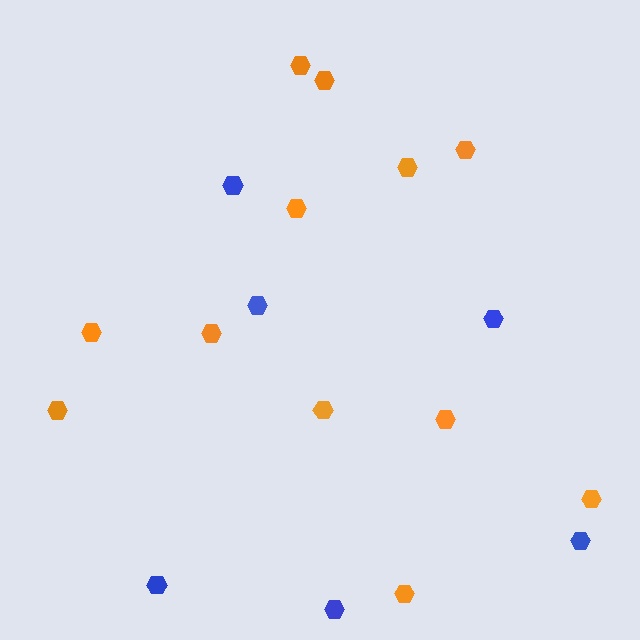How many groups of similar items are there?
There are 2 groups: one group of orange hexagons (12) and one group of blue hexagons (6).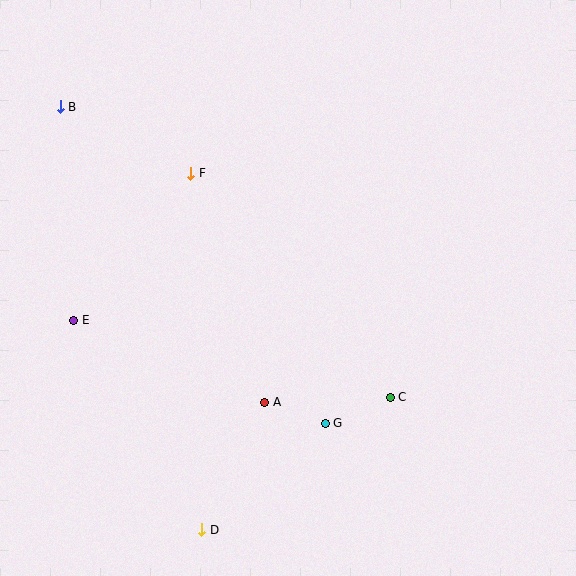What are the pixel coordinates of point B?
Point B is at (60, 107).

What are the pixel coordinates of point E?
Point E is at (74, 320).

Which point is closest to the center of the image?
Point A at (265, 402) is closest to the center.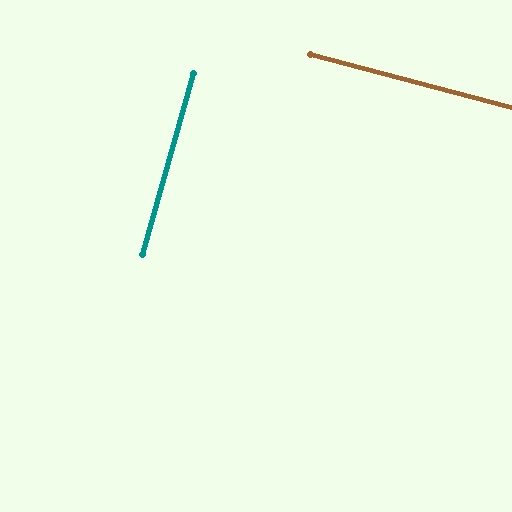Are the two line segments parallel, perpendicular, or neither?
Perpendicular — they meet at approximately 89°.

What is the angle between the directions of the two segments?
Approximately 89 degrees.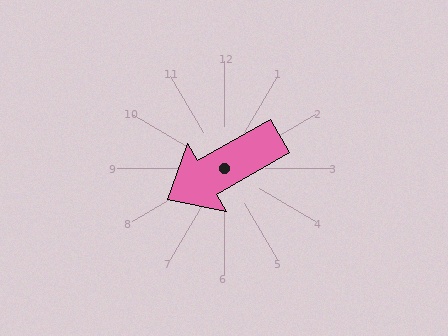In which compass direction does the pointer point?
Southwest.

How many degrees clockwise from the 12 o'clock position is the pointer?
Approximately 240 degrees.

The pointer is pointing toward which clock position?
Roughly 8 o'clock.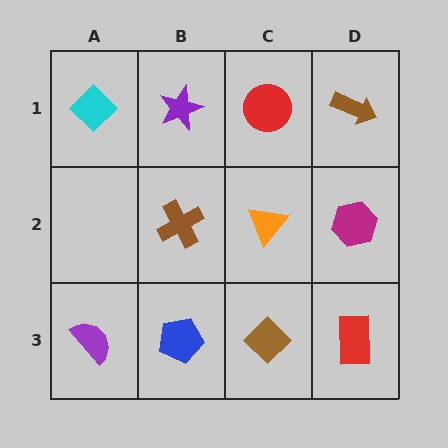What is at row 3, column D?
A red rectangle.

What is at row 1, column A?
A cyan diamond.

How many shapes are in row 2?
3 shapes.